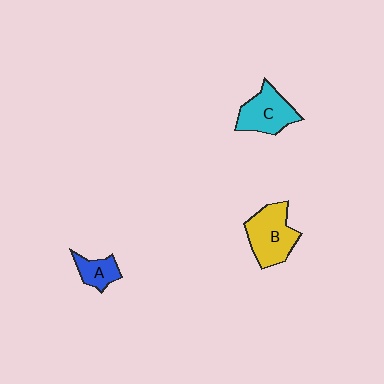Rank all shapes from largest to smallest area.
From largest to smallest: B (yellow), C (cyan), A (blue).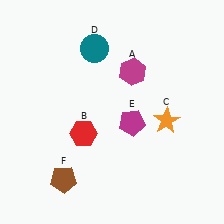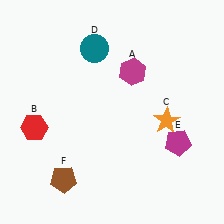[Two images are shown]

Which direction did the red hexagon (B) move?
The red hexagon (B) moved left.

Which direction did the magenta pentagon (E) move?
The magenta pentagon (E) moved right.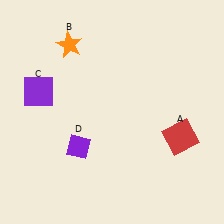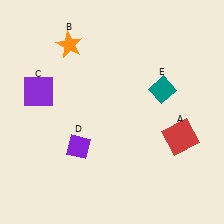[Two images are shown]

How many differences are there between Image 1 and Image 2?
There is 1 difference between the two images.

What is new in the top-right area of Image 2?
A teal diamond (E) was added in the top-right area of Image 2.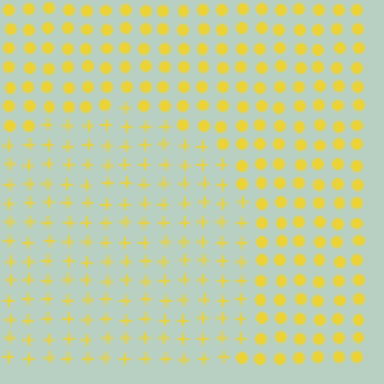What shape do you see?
I see a circle.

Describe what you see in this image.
The image is filled with small yellow elements arranged in a uniform grid. A circle-shaped region contains plus signs, while the surrounding area contains circles. The boundary is defined purely by the change in element shape.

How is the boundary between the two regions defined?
The boundary is defined by a change in element shape: plus signs inside vs. circles outside. All elements share the same color and spacing.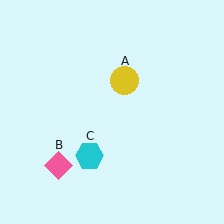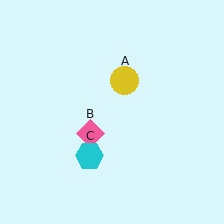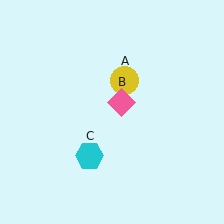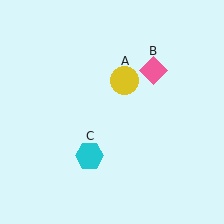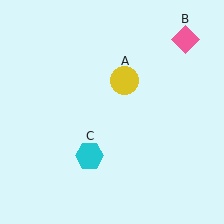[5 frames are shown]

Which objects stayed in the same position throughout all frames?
Yellow circle (object A) and cyan hexagon (object C) remained stationary.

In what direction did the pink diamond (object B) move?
The pink diamond (object B) moved up and to the right.